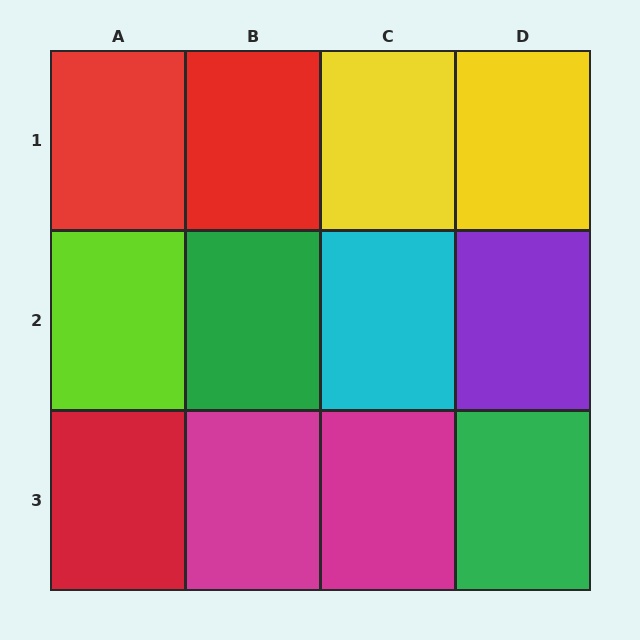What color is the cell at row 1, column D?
Yellow.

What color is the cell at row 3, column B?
Magenta.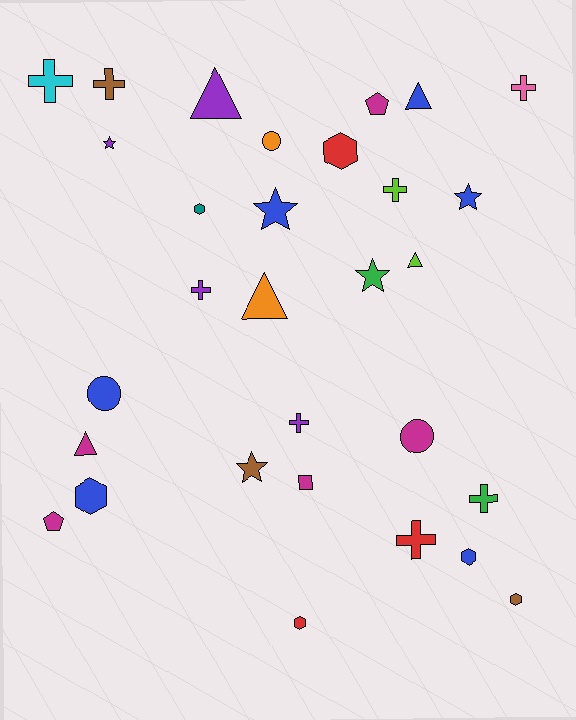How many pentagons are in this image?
There are 2 pentagons.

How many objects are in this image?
There are 30 objects.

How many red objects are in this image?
There are 3 red objects.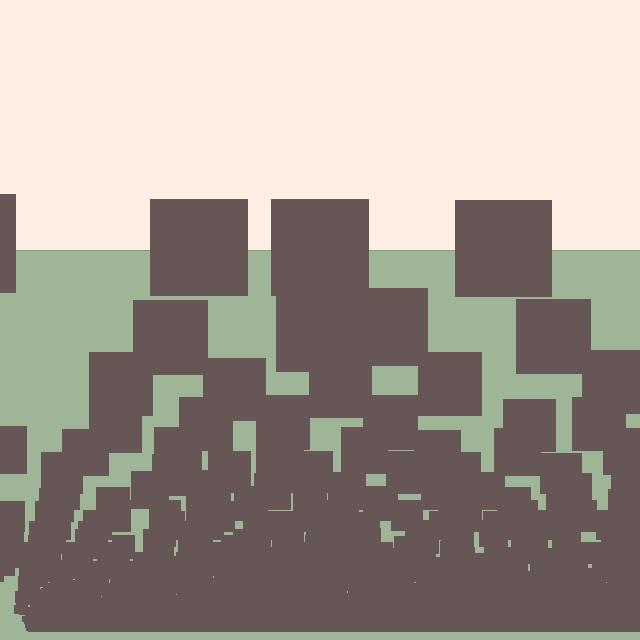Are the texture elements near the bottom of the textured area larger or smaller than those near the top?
Smaller. The gradient is inverted — elements near the bottom are smaller and denser.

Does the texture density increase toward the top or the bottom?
Density increases toward the bottom.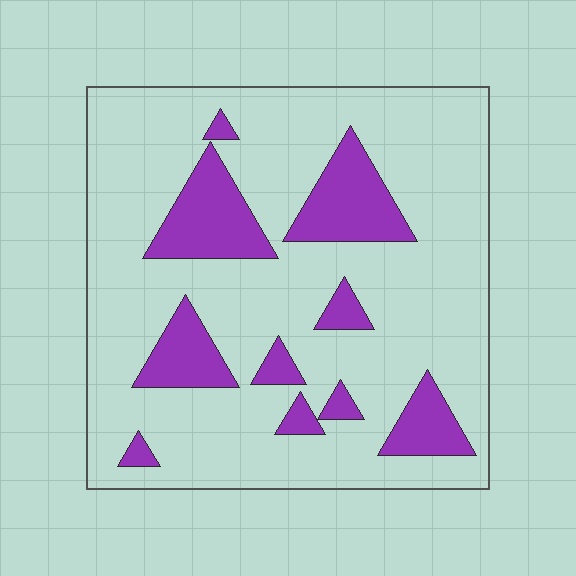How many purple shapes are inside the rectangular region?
10.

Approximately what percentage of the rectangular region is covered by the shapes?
Approximately 20%.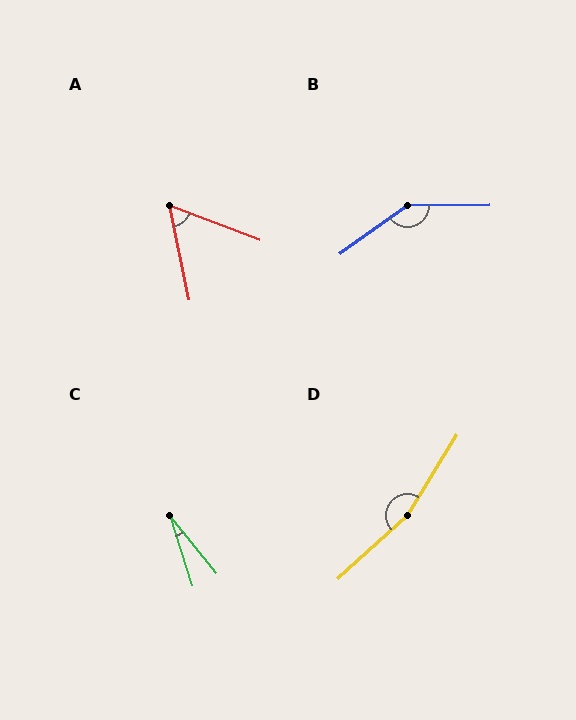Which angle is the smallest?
C, at approximately 21 degrees.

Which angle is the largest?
D, at approximately 164 degrees.